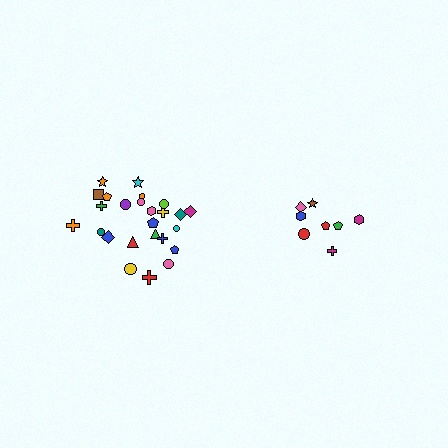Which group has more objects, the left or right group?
The left group.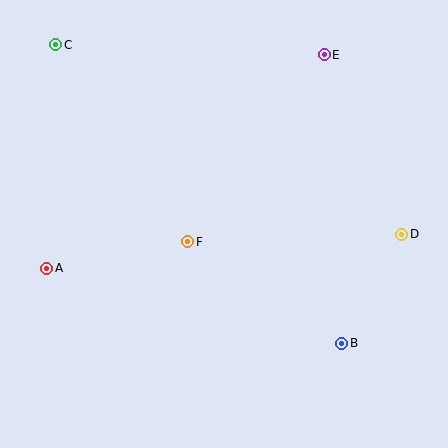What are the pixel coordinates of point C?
Point C is at (56, 45).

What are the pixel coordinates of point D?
Point D is at (402, 234).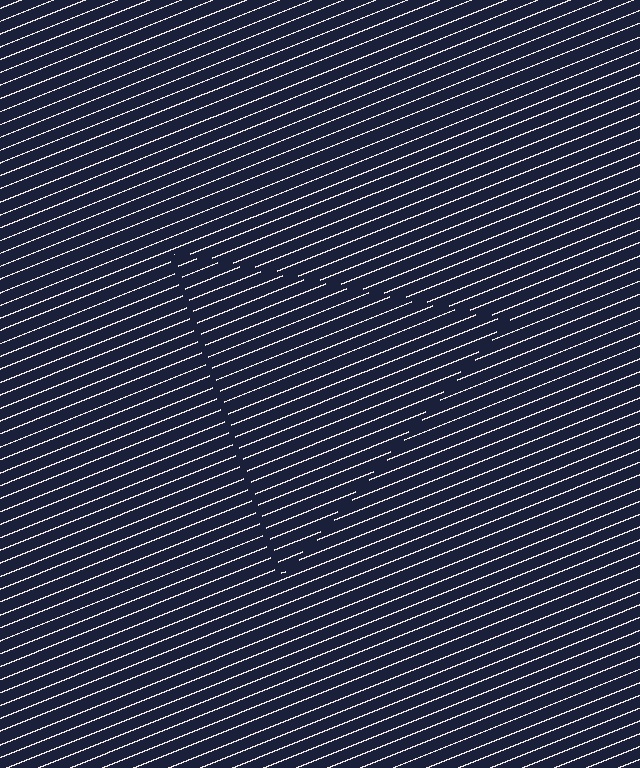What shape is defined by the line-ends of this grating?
An illusory triangle. The interior of the shape contains the same grating, shifted by half a period — the contour is defined by the phase discontinuity where line-ends from the inner and outer gratings abut.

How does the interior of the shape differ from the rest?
The interior of the shape contains the same grating, shifted by half a period — the contour is defined by the phase discontinuity where line-ends from the inner and outer gratings abut.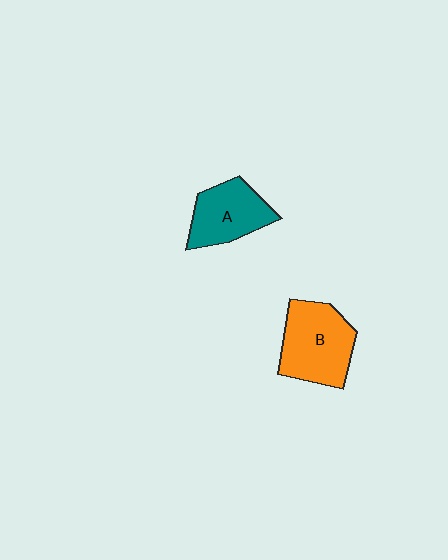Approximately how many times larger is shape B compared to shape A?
Approximately 1.3 times.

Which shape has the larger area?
Shape B (orange).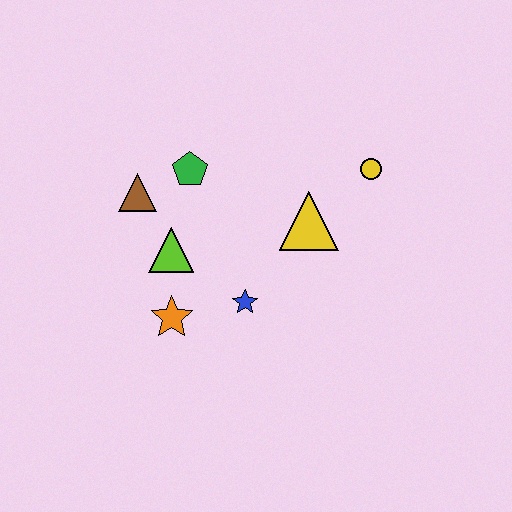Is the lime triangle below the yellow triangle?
Yes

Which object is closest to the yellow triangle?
The yellow circle is closest to the yellow triangle.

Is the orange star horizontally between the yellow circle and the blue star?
No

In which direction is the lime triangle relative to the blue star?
The lime triangle is to the left of the blue star.